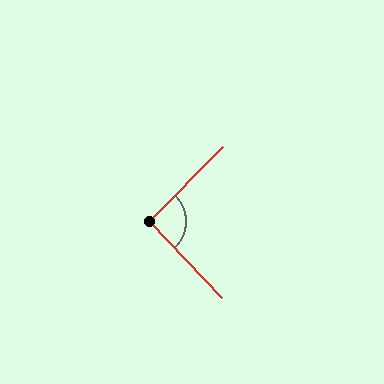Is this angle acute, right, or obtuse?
It is approximately a right angle.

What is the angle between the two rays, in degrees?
Approximately 92 degrees.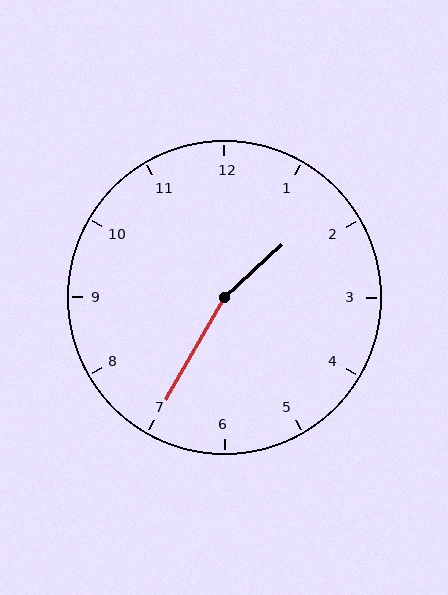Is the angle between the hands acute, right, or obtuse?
It is obtuse.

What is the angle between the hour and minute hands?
Approximately 162 degrees.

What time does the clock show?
1:35.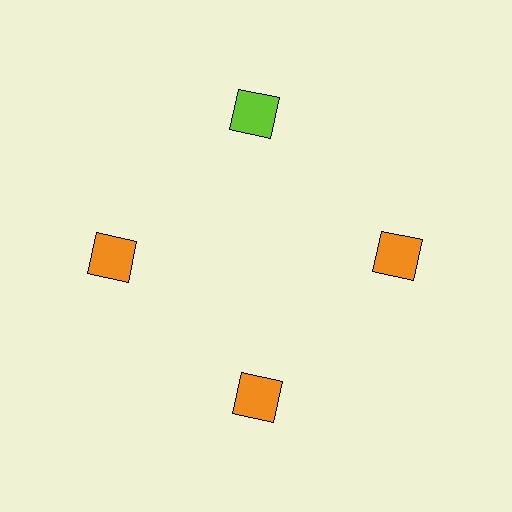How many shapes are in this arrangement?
There are 4 shapes arranged in a ring pattern.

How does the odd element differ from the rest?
It has a different color: lime instead of orange.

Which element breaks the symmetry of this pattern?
The lime square at roughly the 12 o'clock position breaks the symmetry. All other shapes are orange squares.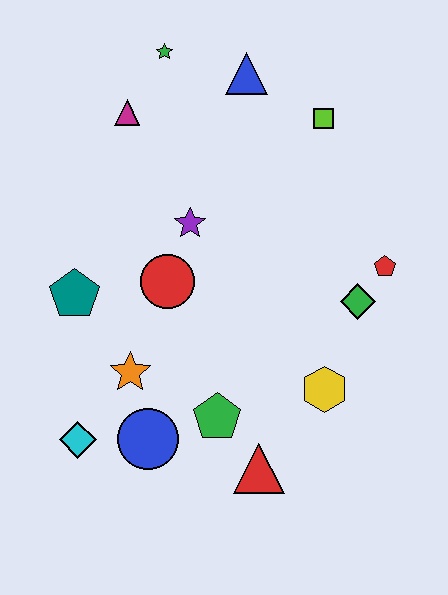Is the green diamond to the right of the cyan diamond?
Yes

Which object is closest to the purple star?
The red circle is closest to the purple star.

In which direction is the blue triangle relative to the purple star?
The blue triangle is above the purple star.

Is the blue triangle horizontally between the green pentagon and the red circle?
No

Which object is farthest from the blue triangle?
The cyan diamond is farthest from the blue triangle.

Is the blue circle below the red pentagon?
Yes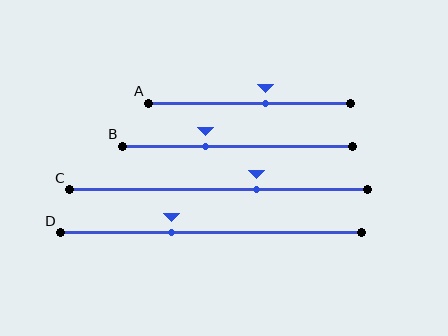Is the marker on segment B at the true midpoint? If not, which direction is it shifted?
No, the marker on segment B is shifted to the left by about 14% of the segment length.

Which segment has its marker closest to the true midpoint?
Segment A has its marker closest to the true midpoint.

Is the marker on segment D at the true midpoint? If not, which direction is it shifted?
No, the marker on segment D is shifted to the left by about 13% of the segment length.